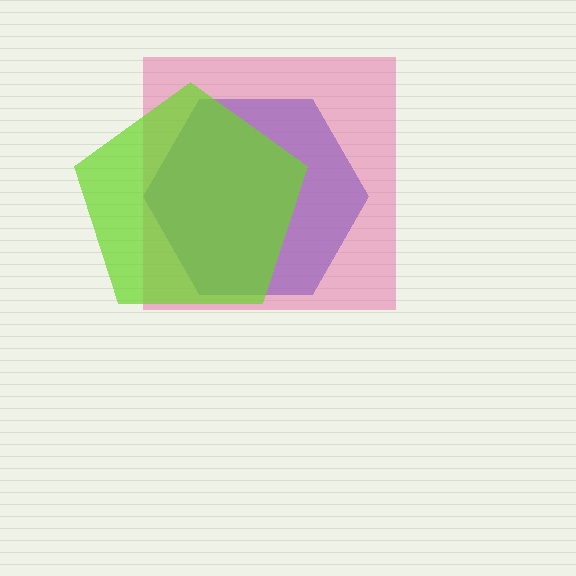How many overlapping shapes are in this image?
There are 3 overlapping shapes in the image.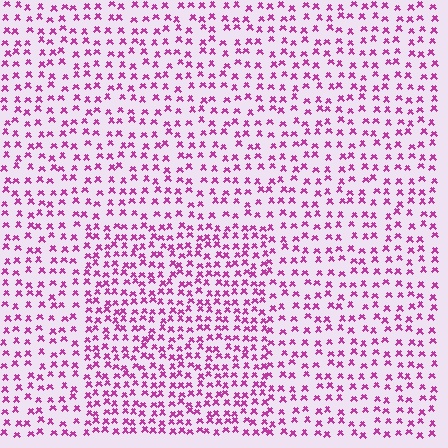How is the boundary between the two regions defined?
The boundary is defined by a change in element density (approximately 1.6x ratio). All elements are the same color, size, and shape.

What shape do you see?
I see a rectangle.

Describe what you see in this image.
The image contains small magenta elements arranged at two different densities. A rectangle-shaped region is visible where the elements are more densely packed than the surrounding area.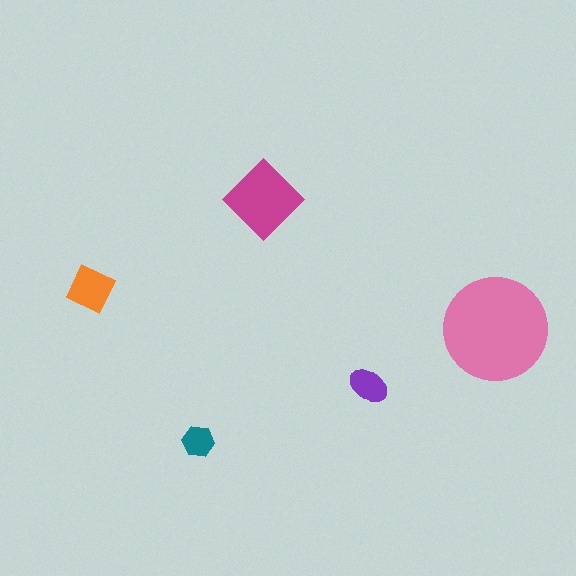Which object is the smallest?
The teal hexagon.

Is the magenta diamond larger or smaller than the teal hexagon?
Larger.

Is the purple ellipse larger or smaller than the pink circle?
Smaller.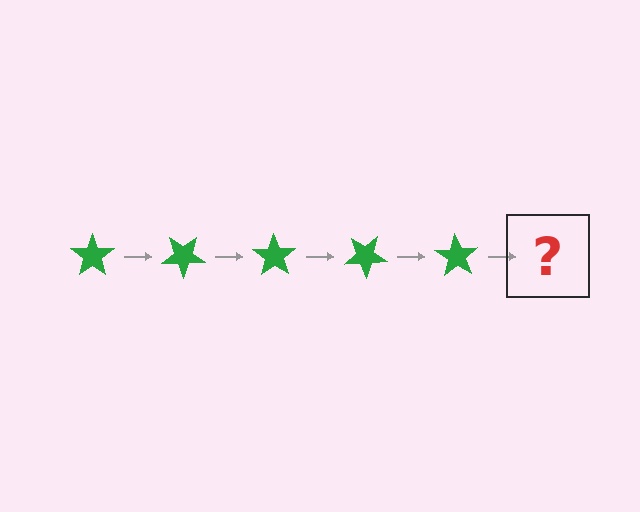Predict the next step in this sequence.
The next step is a green star rotated 175 degrees.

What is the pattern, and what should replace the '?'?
The pattern is that the star rotates 35 degrees each step. The '?' should be a green star rotated 175 degrees.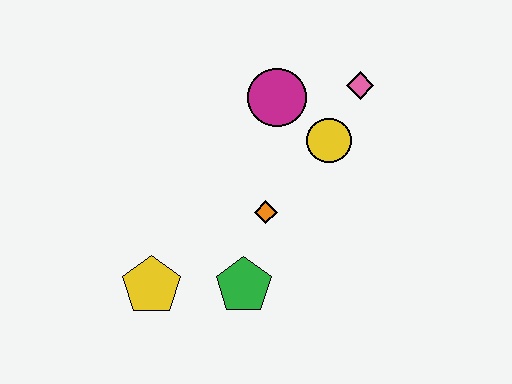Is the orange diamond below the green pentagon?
No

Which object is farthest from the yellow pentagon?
The pink diamond is farthest from the yellow pentagon.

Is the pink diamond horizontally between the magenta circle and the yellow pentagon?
No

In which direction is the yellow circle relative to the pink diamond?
The yellow circle is below the pink diamond.